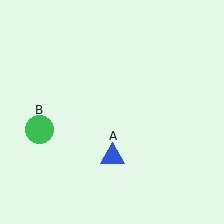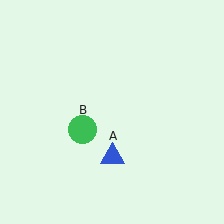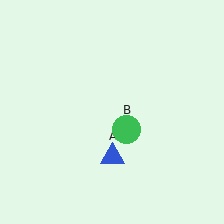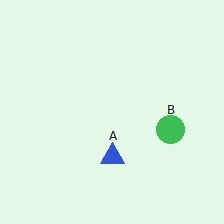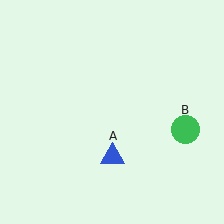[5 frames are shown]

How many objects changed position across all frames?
1 object changed position: green circle (object B).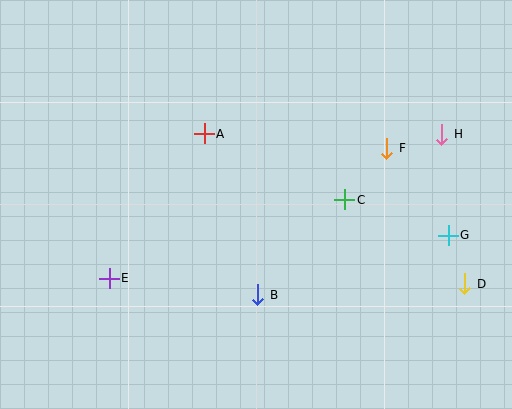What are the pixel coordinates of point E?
Point E is at (109, 278).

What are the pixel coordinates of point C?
Point C is at (345, 200).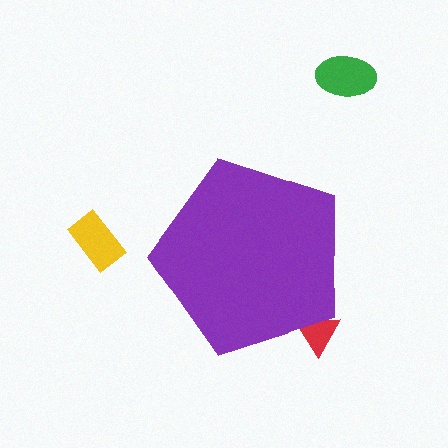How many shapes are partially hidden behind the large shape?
1 shape is partially hidden.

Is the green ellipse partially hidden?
No, the green ellipse is fully visible.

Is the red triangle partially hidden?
Yes, the red triangle is partially hidden behind the purple pentagon.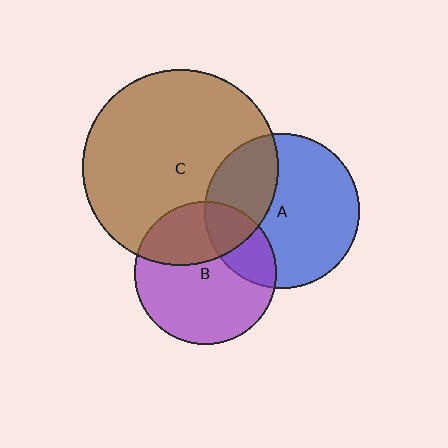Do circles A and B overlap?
Yes.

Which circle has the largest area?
Circle C (brown).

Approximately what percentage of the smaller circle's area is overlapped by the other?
Approximately 25%.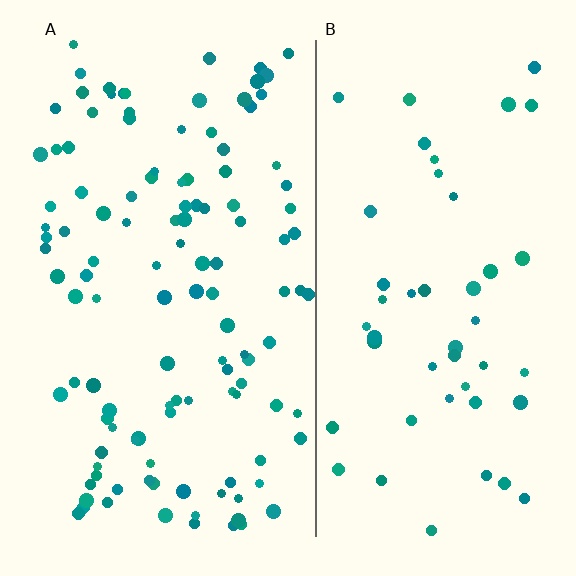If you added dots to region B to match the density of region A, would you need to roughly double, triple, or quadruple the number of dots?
Approximately double.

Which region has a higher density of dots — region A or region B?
A (the left).